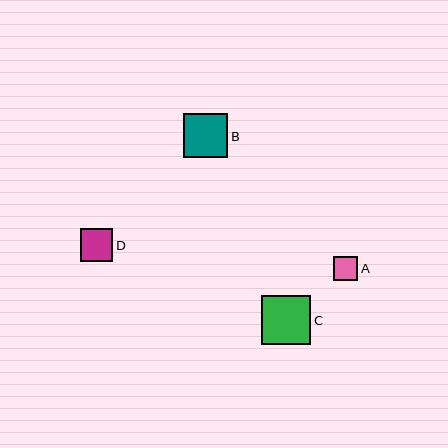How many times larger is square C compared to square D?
Square C is approximately 1.5 times the size of square D.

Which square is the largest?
Square C is the largest with a size of approximately 50 pixels.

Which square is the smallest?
Square A is the smallest with a size of approximately 24 pixels.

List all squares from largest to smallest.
From largest to smallest: C, B, D, A.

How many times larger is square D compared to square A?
Square D is approximately 1.4 times the size of square A.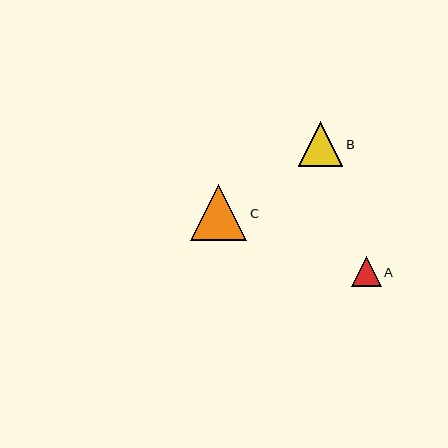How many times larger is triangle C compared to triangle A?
Triangle C is approximately 1.9 times the size of triangle A.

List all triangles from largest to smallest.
From largest to smallest: C, B, A.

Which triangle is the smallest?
Triangle A is the smallest with a size of approximately 30 pixels.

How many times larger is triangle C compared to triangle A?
Triangle C is approximately 1.9 times the size of triangle A.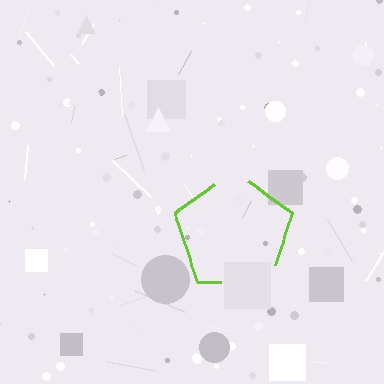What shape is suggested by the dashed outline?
The dashed outline suggests a pentagon.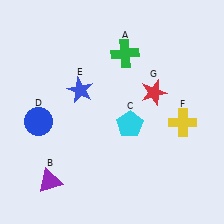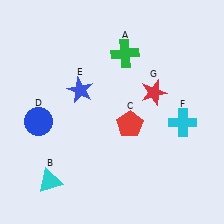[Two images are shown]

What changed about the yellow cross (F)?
In Image 1, F is yellow. In Image 2, it changed to cyan.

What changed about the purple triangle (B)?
In Image 1, B is purple. In Image 2, it changed to cyan.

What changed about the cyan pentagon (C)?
In Image 1, C is cyan. In Image 2, it changed to red.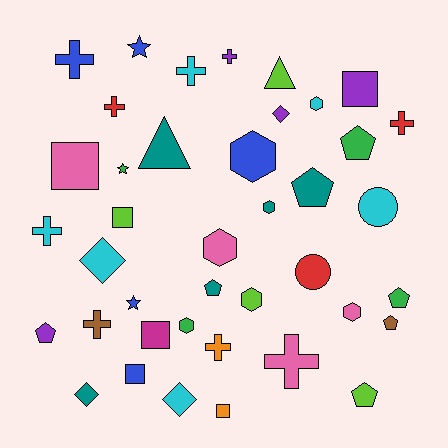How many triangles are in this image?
There are 2 triangles.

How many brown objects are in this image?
There are 2 brown objects.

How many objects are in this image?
There are 40 objects.